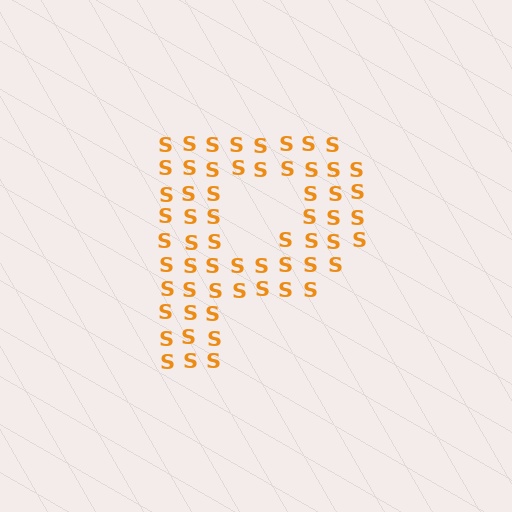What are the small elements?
The small elements are letter S's.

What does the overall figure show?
The overall figure shows the letter P.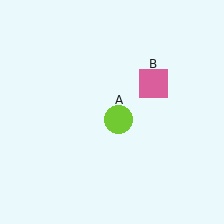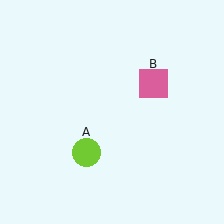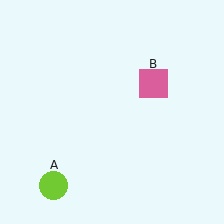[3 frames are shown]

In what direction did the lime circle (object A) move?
The lime circle (object A) moved down and to the left.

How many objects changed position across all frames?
1 object changed position: lime circle (object A).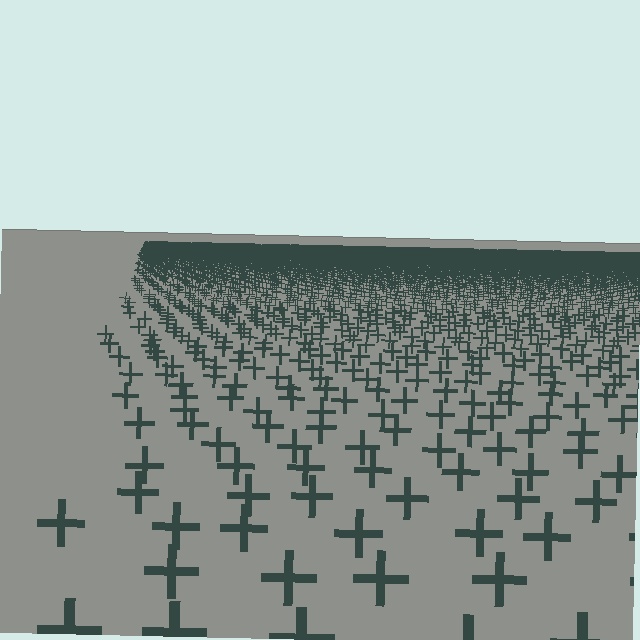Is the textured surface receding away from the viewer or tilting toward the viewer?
The surface is receding away from the viewer. Texture elements get smaller and denser toward the top.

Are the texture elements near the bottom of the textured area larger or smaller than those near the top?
Larger. Near the bottom, elements are closer to the viewer and appear at a bigger on-screen size.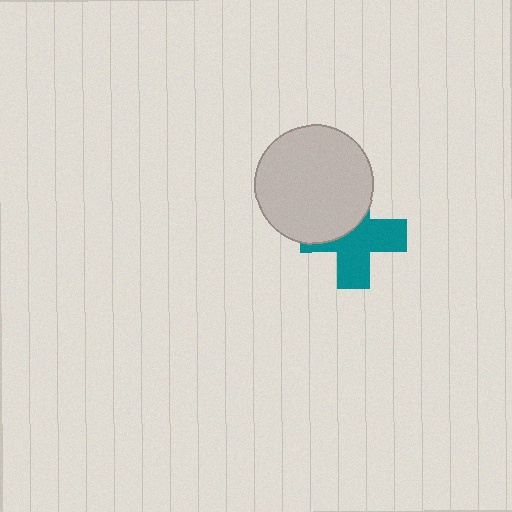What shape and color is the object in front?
The object in front is a light gray circle.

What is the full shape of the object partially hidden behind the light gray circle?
The partially hidden object is a teal cross.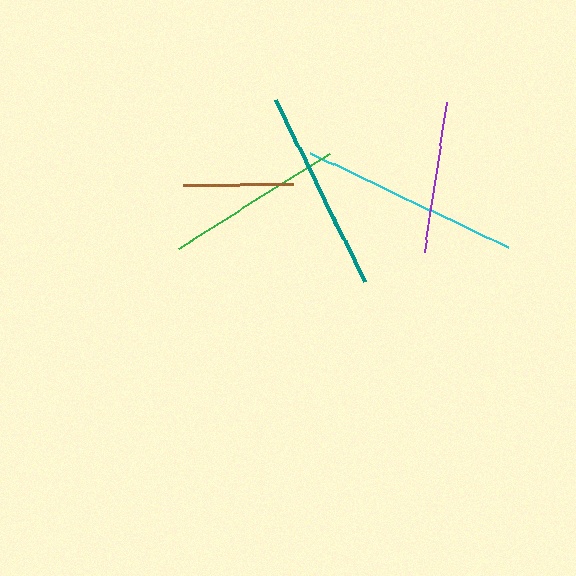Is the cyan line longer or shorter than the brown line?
The cyan line is longer than the brown line.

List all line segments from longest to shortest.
From longest to shortest: cyan, teal, green, purple, brown.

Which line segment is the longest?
The cyan line is the longest at approximately 220 pixels.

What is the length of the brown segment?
The brown segment is approximately 110 pixels long.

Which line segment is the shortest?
The brown line is the shortest at approximately 110 pixels.